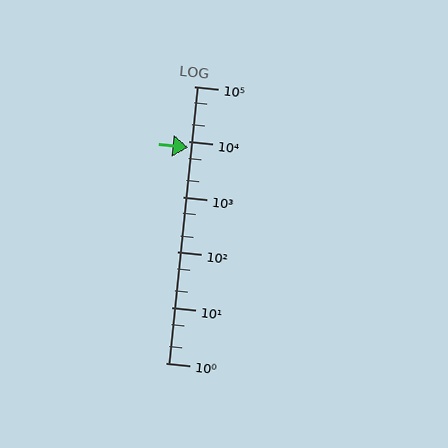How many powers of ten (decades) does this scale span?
The scale spans 5 decades, from 1 to 100000.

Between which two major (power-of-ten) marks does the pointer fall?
The pointer is between 1000 and 10000.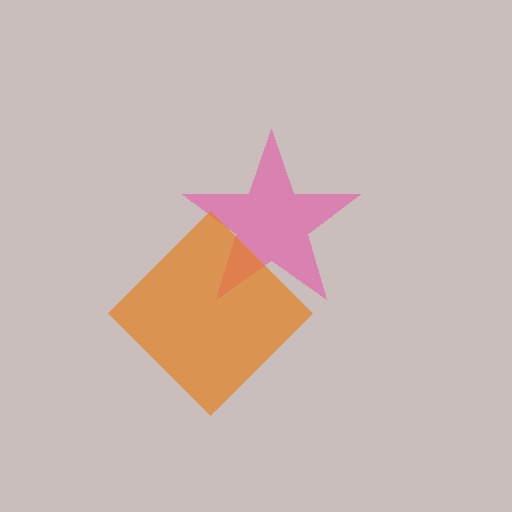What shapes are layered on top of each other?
The layered shapes are: a pink star, an orange diamond.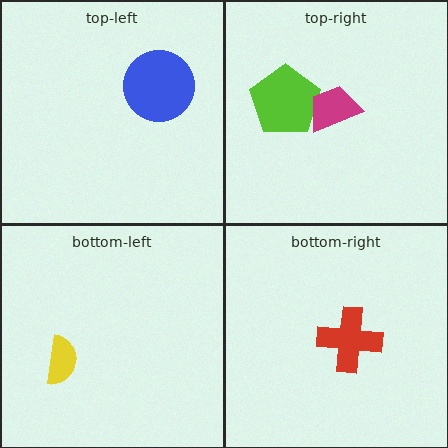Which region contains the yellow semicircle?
The bottom-left region.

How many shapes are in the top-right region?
2.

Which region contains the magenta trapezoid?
The top-right region.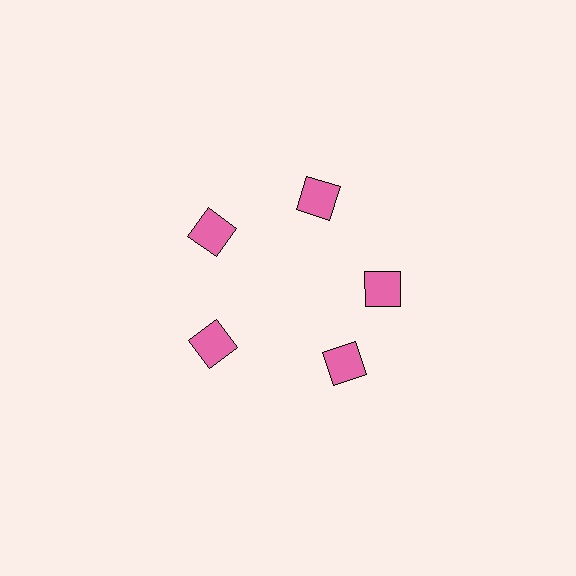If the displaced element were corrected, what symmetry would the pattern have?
It would have 5-fold rotational symmetry — the pattern would map onto itself every 72 degrees.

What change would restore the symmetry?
The symmetry would be restored by rotating it back into even spacing with its neighbors so that all 5 squares sit at equal angles and equal distance from the center.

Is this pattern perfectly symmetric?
No. The 5 pink squares are arranged in a ring, but one element near the 5 o'clock position is rotated out of alignment along the ring, breaking the 5-fold rotational symmetry.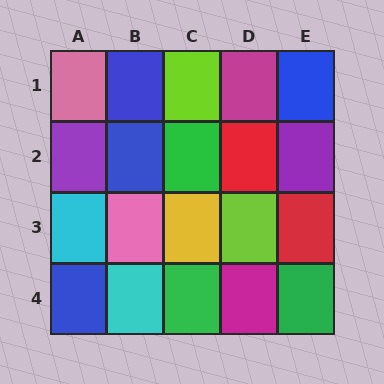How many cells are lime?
2 cells are lime.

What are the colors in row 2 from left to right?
Purple, blue, green, red, purple.